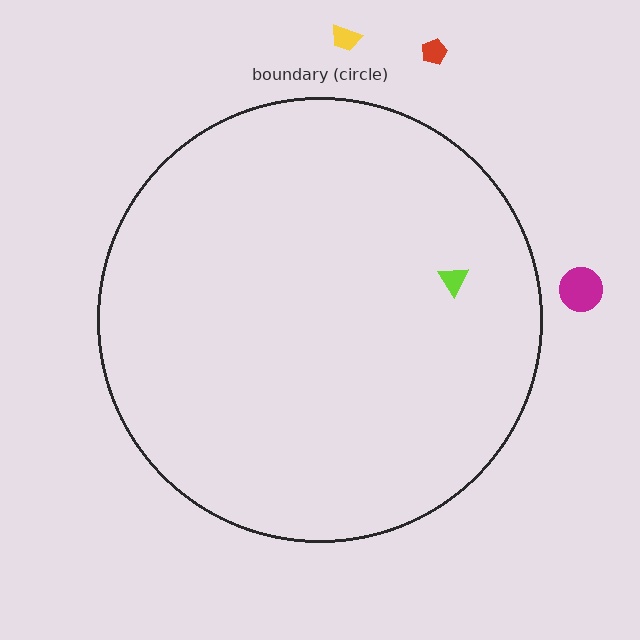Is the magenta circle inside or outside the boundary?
Outside.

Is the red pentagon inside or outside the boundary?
Outside.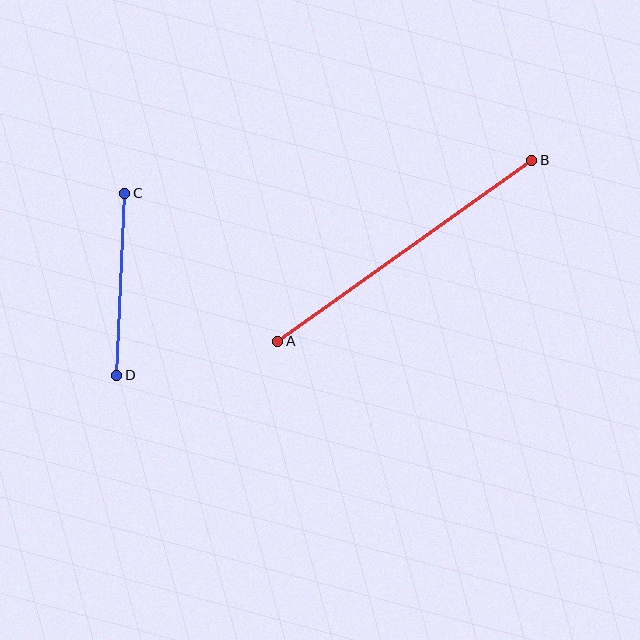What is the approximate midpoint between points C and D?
The midpoint is at approximately (121, 284) pixels.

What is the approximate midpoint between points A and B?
The midpoint is at approximately (405, 251) pixels.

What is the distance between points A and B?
The distance is approximately 312 pixels.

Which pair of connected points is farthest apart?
Points A and B are farthest apart.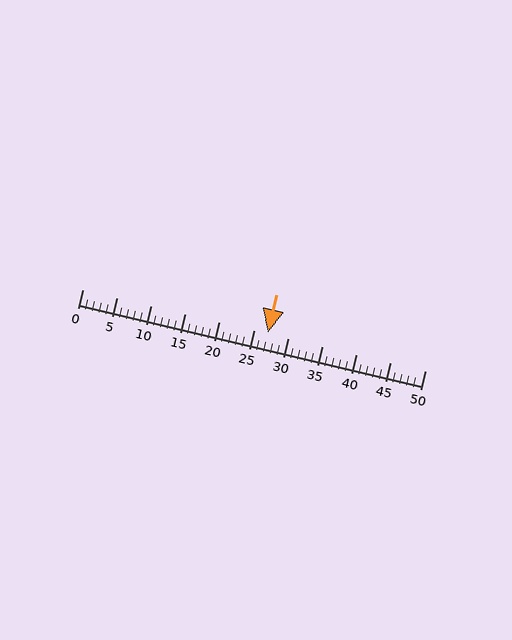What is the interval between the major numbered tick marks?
The major tick marks are spaced 5 units apart.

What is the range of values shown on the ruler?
The ruler shows values from 0 to 50.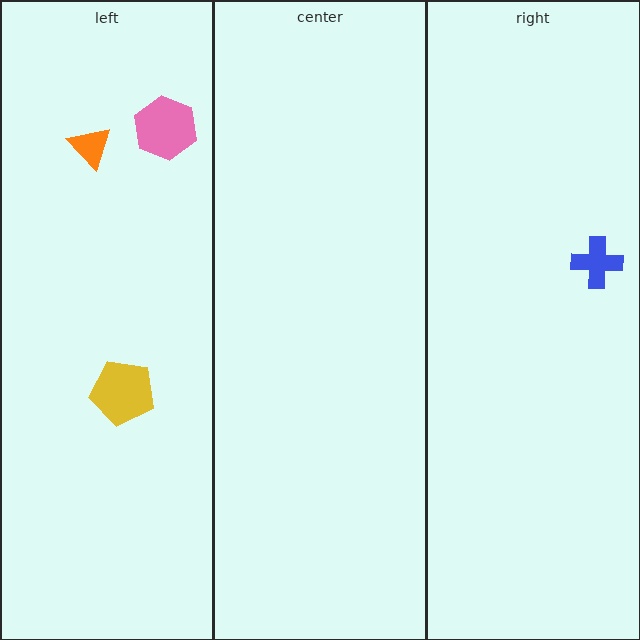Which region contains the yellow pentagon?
The left region.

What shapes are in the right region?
The blue cross.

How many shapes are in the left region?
3.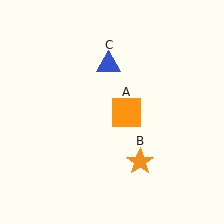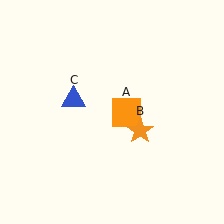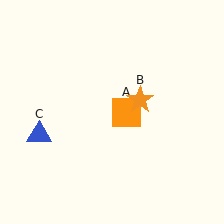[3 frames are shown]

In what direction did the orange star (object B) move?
The orange star (object B) moved up.